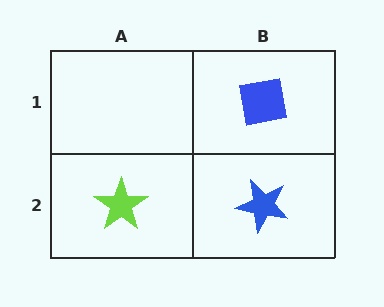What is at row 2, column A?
A lime star.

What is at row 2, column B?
A blue star.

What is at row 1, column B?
A blue square.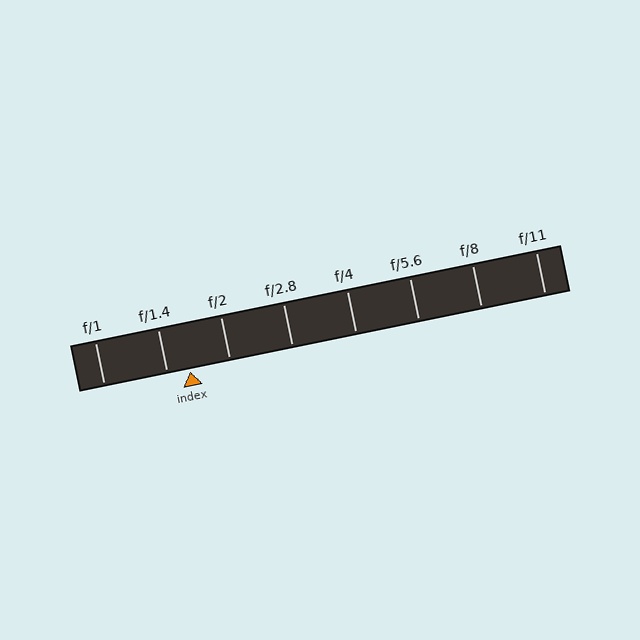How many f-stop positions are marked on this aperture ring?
There are 8 f-stop positions marked.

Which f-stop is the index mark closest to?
The index mark is closest to f/1.4.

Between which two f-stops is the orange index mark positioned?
The index mark is between f/1.4 and f/2.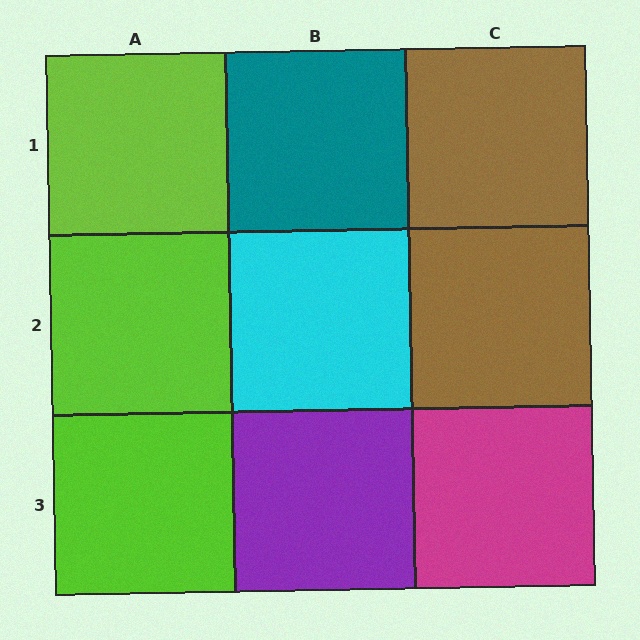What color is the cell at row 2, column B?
Cyan.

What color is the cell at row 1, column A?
Lime.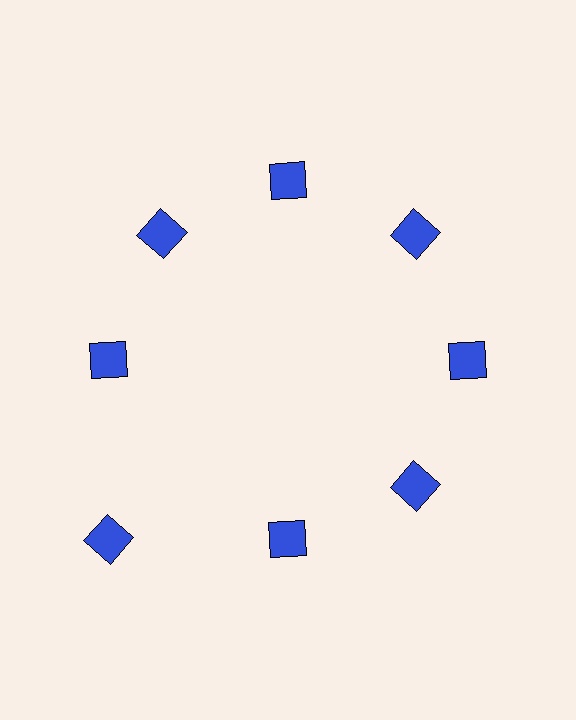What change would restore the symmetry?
The symmetry would be restored by moving it inward, back onto the ring so that all 8 squares sit at equal angles and equal distance from the center.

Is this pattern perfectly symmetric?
No. The 8 blue squares are arranged in a ring, but one element near the 8 o'clock position is pushed outward from the center, breaking the 8-fold rotational symmetry.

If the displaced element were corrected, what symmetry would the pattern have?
It would have 8-fold rotational symmetry — the pattern would map onto itself every 45 degrees.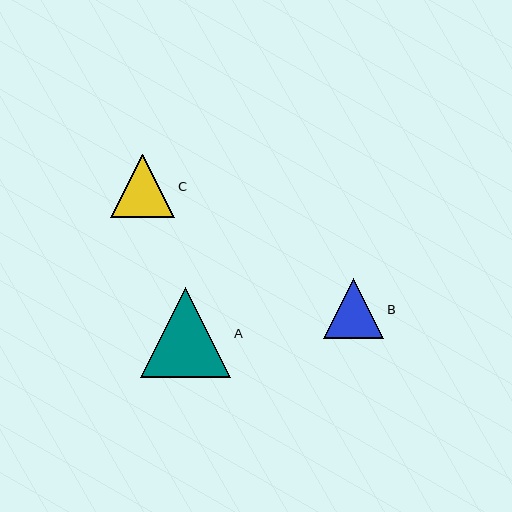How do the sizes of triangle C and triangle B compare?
Triangle C and triangle B are approximately the same size.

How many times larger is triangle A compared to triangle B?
Triangle A is approximately 1.5 times the size of triangle B.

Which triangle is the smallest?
Triangle B is the smallest with a size of approximately 60 pixels.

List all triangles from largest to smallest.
From largest to smallest: A, C, B.